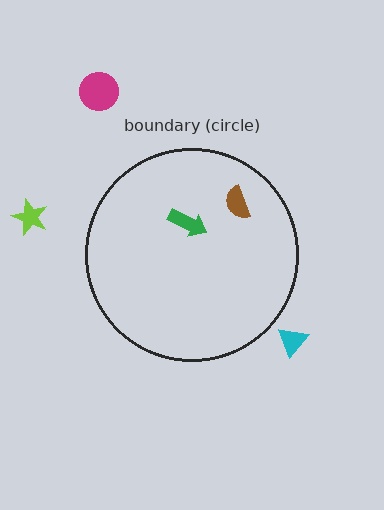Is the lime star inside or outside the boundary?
Outside.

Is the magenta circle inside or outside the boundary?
Outside.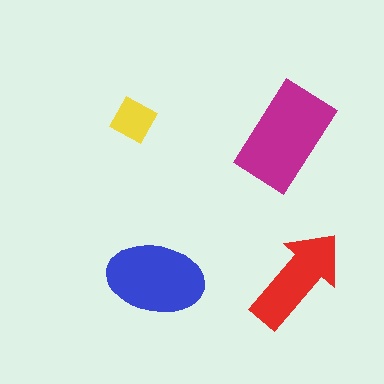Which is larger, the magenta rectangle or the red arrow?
The magenta rectangle.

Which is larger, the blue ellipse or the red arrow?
The blue ellipse.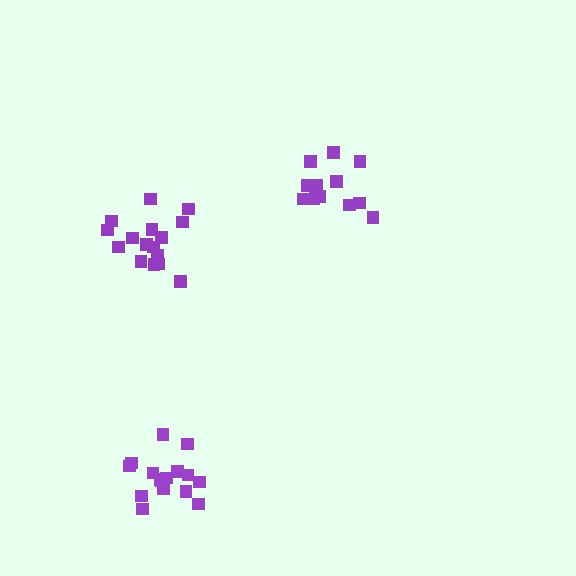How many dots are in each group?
Group 1: 16 dots, Group 2: 13 dots, Group 3: 16 dots (45 total).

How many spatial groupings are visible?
There are 3 spatial groupings.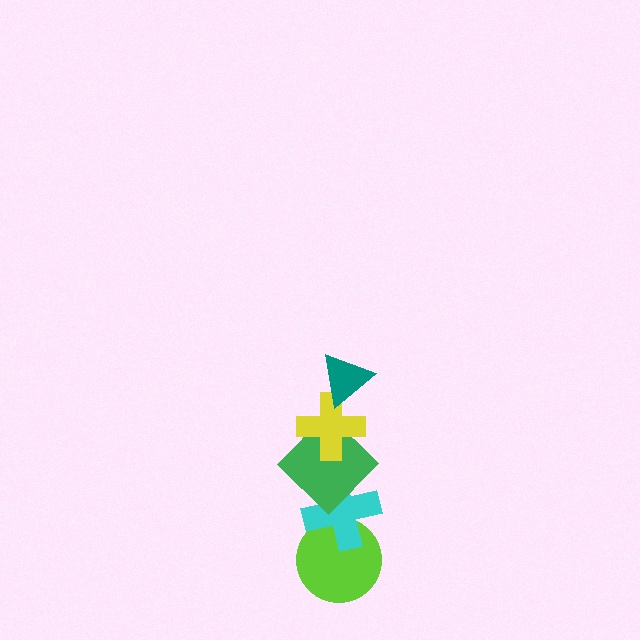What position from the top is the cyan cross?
The cyan cross is 4th from the top.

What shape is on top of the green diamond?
The yellow cross is on top of the green diamond.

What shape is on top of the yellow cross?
The teal triangle is on top of the yellow cross.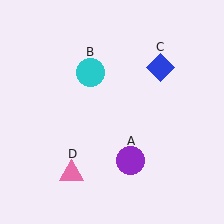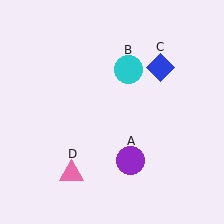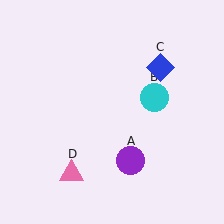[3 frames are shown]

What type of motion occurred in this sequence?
The cyan circle (object B) rotated clockwise around the center of the scene.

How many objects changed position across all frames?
1 object changed position: cyan circle (object B).